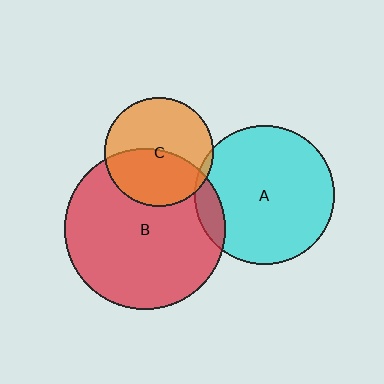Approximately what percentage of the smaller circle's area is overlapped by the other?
Approximately 10%.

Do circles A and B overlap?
Yes.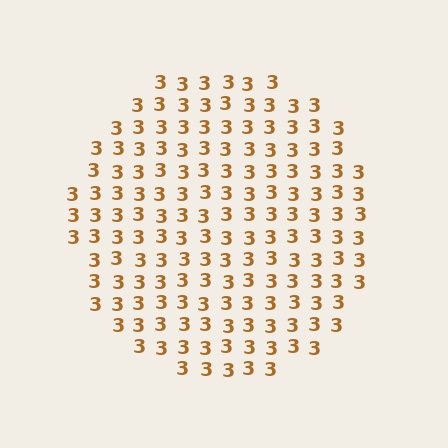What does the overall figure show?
The overall figure shows a circle.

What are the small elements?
The small elements are digit 3's.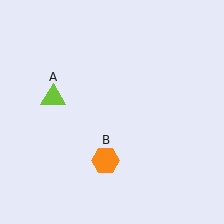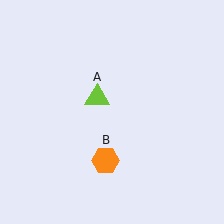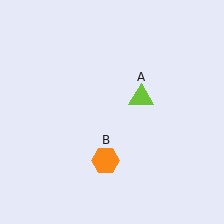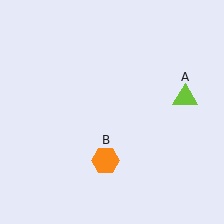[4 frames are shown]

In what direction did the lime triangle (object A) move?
The lime triangle (object A) moved right.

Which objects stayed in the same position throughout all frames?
Orange hexagon (object B) remained stationary.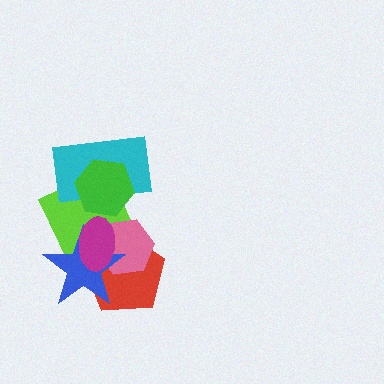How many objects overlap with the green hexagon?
2 objects overlap with the green hexagon.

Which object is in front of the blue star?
The magenta ellipse is in front of the blue star.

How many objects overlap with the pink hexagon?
4 objects overlap with the pink hexagon.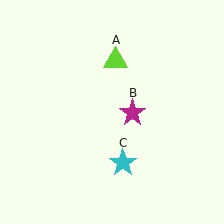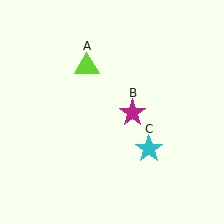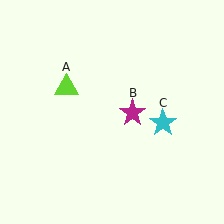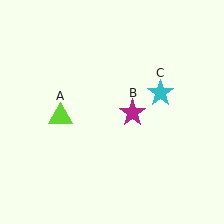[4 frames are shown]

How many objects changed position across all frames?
2 objects changed position: lime triangle (object A), cyan star (object C).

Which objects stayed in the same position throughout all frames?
Magenta star (object B) remained stationary.